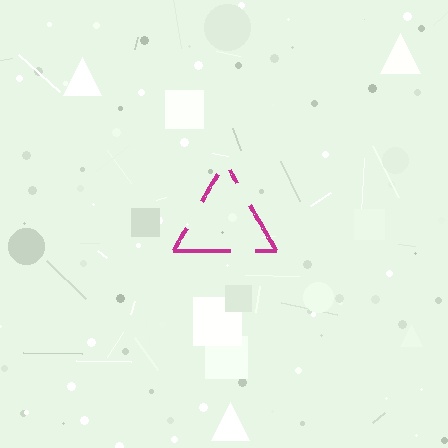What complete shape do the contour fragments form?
The contour fragments form a triangle.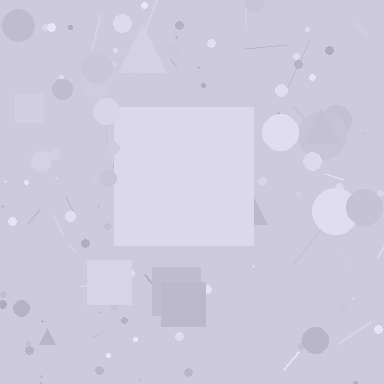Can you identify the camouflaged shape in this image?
The camouflaged shape is a square.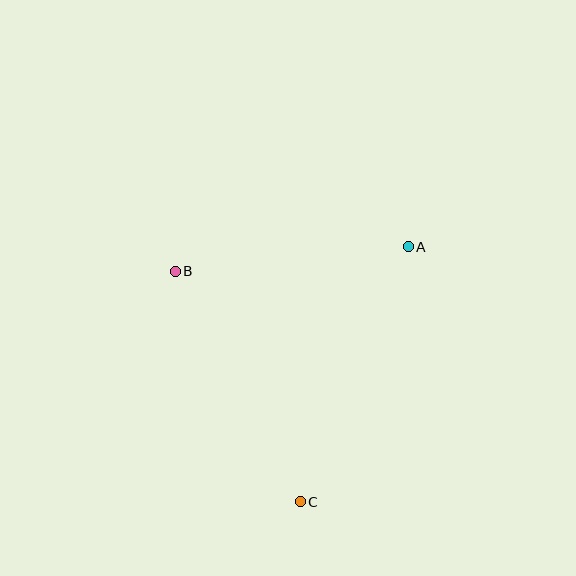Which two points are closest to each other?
Points A and B are closest to each other.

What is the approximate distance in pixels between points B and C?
The distance between B and C is approximately 262 pixels.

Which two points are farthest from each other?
Points A and C are farthest from each other.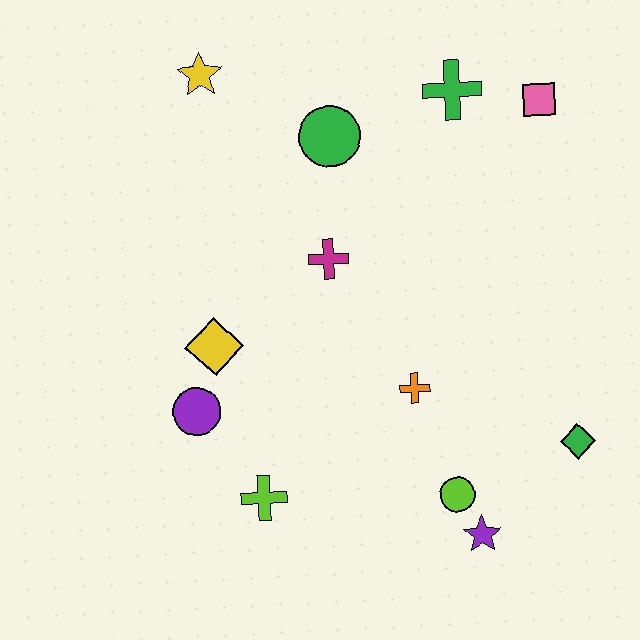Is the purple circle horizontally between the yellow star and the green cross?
No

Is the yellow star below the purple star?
No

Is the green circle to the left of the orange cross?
Yes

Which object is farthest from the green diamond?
The yellow star is farthest from the green diamond.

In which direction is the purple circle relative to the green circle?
The purple circle is below the green circle.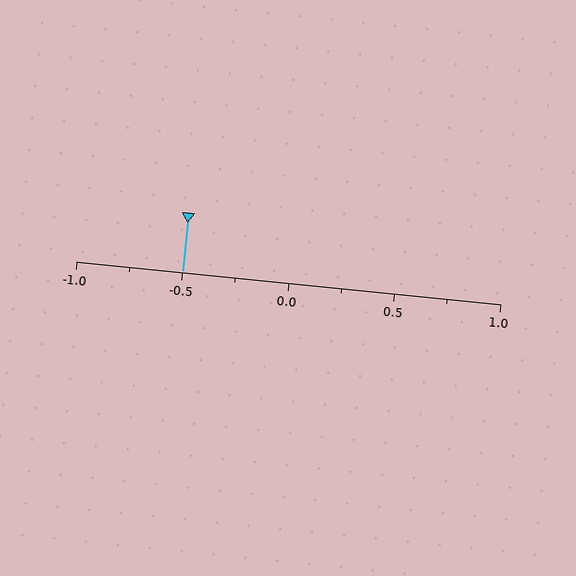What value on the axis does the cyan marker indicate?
The marker indicates approximately -0.5.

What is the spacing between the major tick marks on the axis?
The major ticks are spaced 0.5 apart.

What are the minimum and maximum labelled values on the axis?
The axis runs from -1.0 to 1.0.